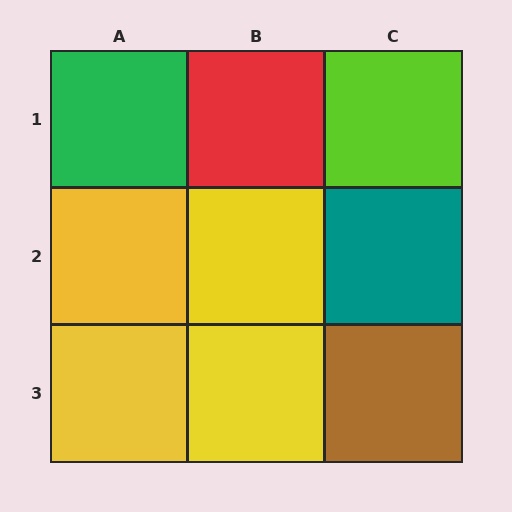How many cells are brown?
1 cell is brown.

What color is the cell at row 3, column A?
Yellow.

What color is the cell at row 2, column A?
Yellow.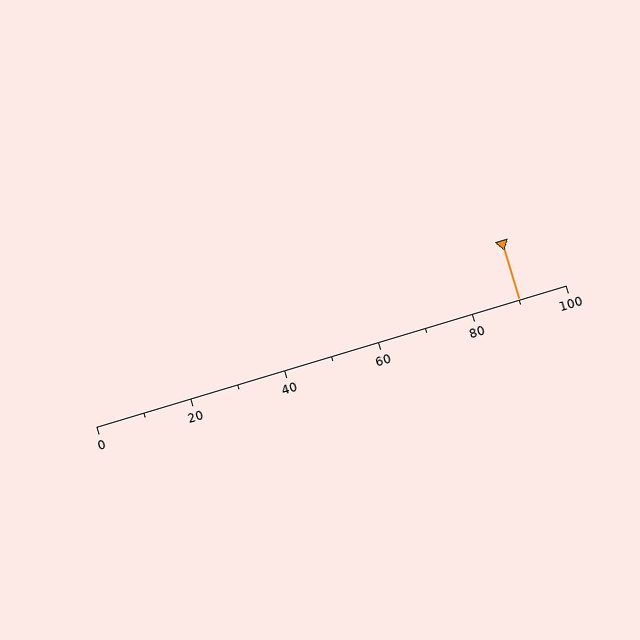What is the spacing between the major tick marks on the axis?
The major ticks are spaced 20 apart.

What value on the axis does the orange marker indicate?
The marker indicates approximately 90.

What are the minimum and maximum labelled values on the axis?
The axis runs from 0 to 100.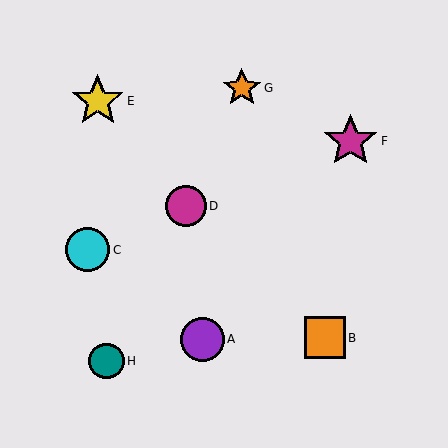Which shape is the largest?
The magenta star (labeled F) is the largest.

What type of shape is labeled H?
Shape H is a teal circle.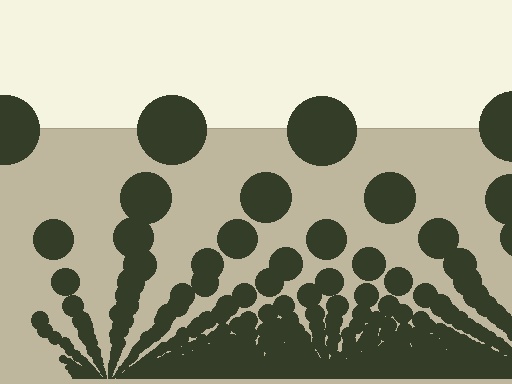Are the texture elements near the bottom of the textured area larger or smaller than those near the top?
Smaller. The gradient is inverted — elements near the bottom are smaller and denser.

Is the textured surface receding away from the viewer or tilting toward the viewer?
The surface appears to tilt toward the viewer. Texture elements get larger and sparser toward the top.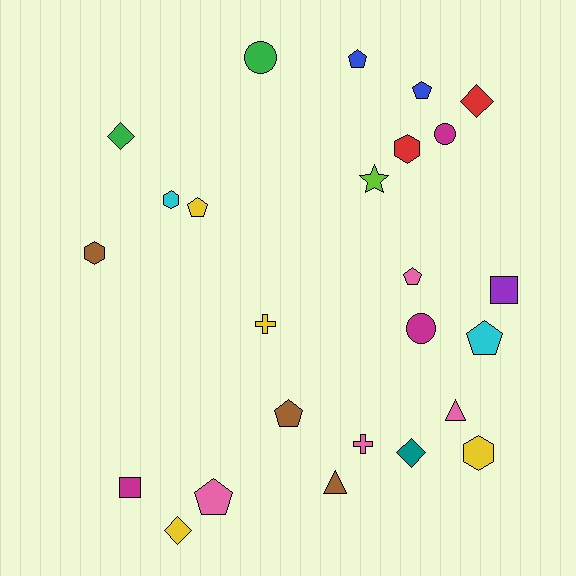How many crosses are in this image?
There are 2 crosses.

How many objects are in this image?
There are 25 objects.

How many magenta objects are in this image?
There are 3 magenta objects.